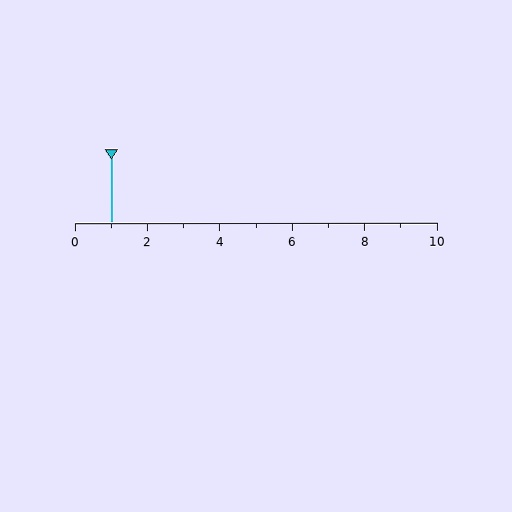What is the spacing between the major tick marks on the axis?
The major ticks are spaced 2 apart.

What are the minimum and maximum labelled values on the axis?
The axis runs from 0 to 10.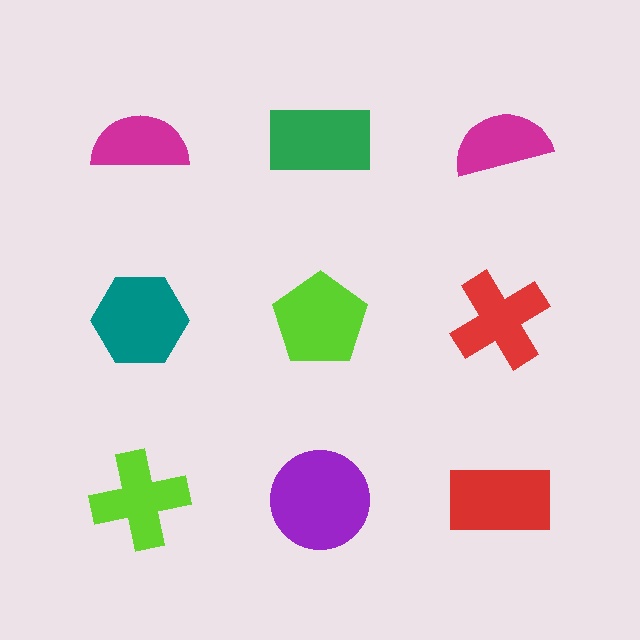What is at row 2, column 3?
A red cross.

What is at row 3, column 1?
A lime cross.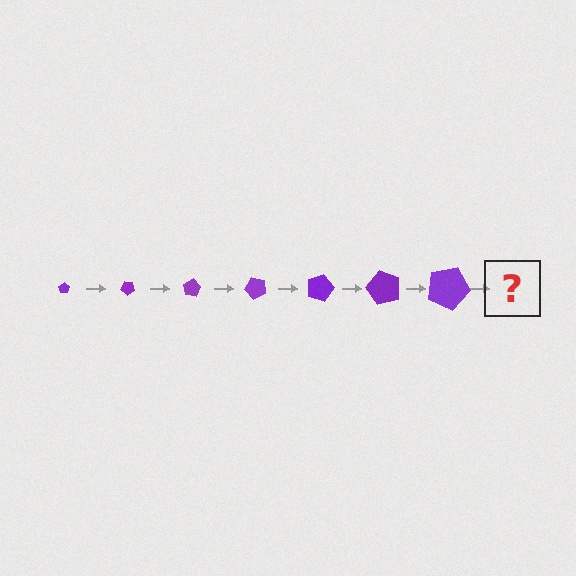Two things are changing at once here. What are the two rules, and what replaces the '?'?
The two rules are that the pentagon grows larger each step and it rotates 40 degrees each step. The '?' should be a pentagon, larger than the previous one and rotated 280 degrees from the start.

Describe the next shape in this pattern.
It should be a pentagon, larger than the previous one and rotated 280 degrees from the start.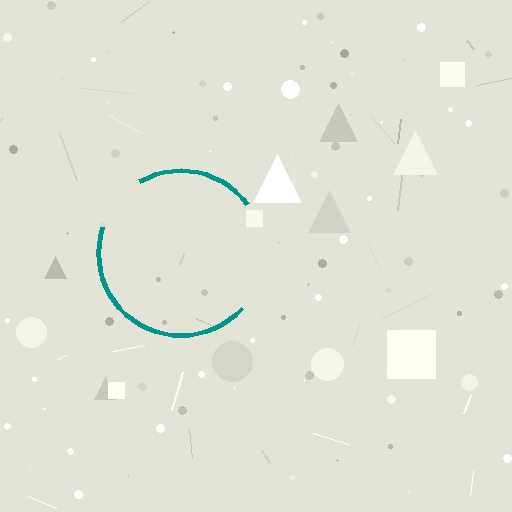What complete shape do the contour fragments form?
The contour fragments form a circle.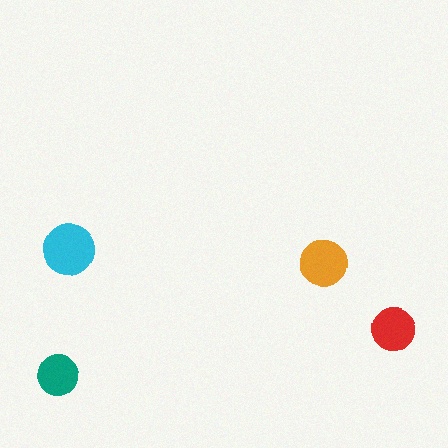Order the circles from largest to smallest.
the cyan one, the orange one, the red one, the teal one.